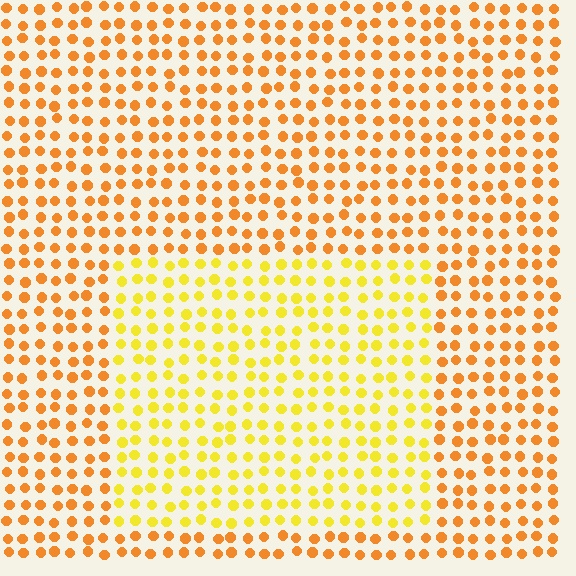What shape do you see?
I see a rectangle.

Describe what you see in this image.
The image is filled with small orange elements in a uniform arrangement. A rectangle-shaped region is visible where the elements are tinted to a slightly different hue, forming a subtle color boundary.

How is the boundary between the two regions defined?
The boundary is defined purely by a slight shift in hue (about 28 degrees). Spacing, size, and orientation are identical on both sides.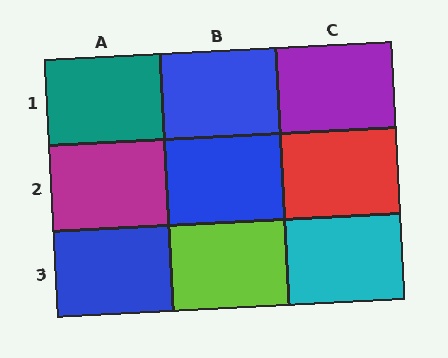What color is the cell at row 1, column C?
Purple.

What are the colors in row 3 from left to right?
Blue, lime, cyan.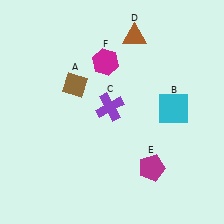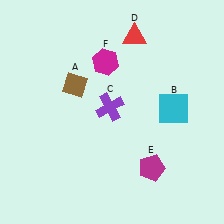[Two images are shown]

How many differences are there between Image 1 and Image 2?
There is 1 difference between the two images.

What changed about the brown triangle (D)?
In Image 1, D is brown. In Image 2, it changed to red.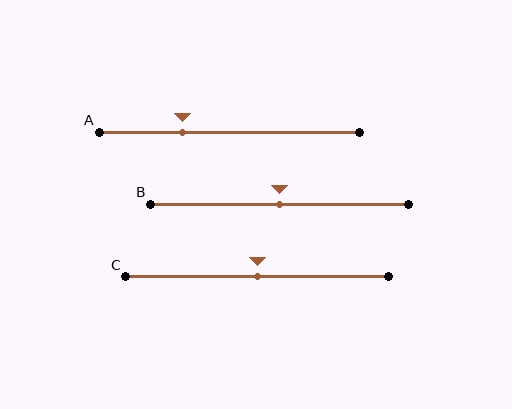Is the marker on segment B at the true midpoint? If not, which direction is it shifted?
Yes, the marker on segment B is at the true midpoint.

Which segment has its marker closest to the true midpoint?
Segment B has its marker closest to the true midpoint.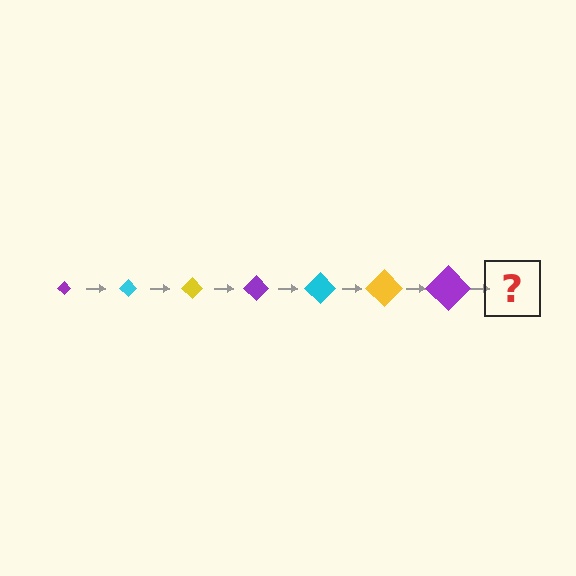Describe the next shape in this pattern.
It should be a cyan diamond, larger than the previous one.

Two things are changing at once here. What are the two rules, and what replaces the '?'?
The two rules are that the diamond grows larger each step and the color cycles through purple, cyan, and yellow. The '?' should be a cyan diamond, larger than the previous one.